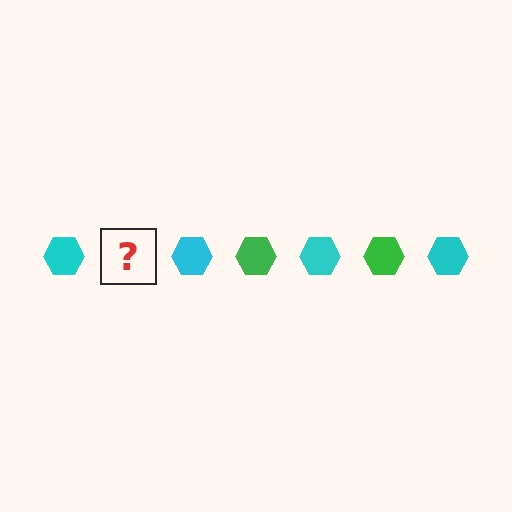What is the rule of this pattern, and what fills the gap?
The rule is that the pattern cycles through cyan, green hexagons. The gap should be filled with a green hexagon.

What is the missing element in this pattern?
The missing element is a green hexagon.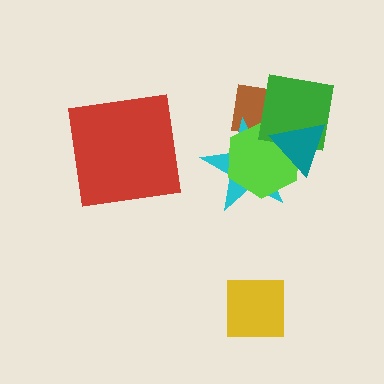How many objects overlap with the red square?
0 objects overlap with the red square.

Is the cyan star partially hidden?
Yes, it is partially covered by another shape.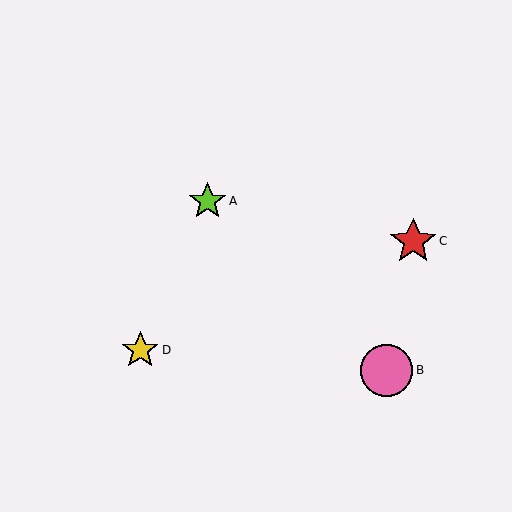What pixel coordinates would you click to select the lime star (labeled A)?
Click at (207, 201) to select the lime star A.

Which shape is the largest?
The pink circle (labeled B) is the largest.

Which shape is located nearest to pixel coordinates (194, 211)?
The lime star (labeled A) at (207, 201) is nearest to that location.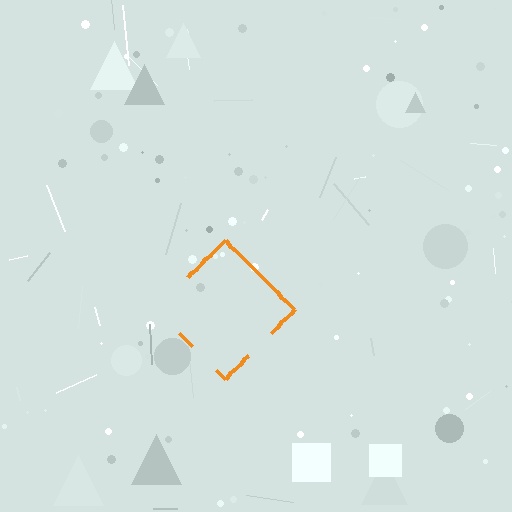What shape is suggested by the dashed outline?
The dashed outline suggests a diamond.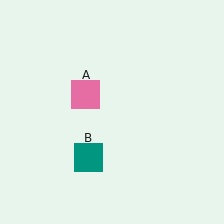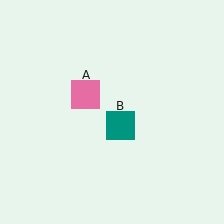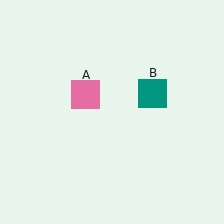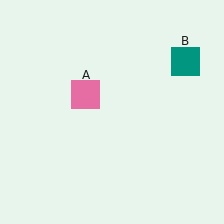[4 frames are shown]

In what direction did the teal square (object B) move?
The teal square (object B) moved up and to the right.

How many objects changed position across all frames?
1 object changed position: teal square (object B).